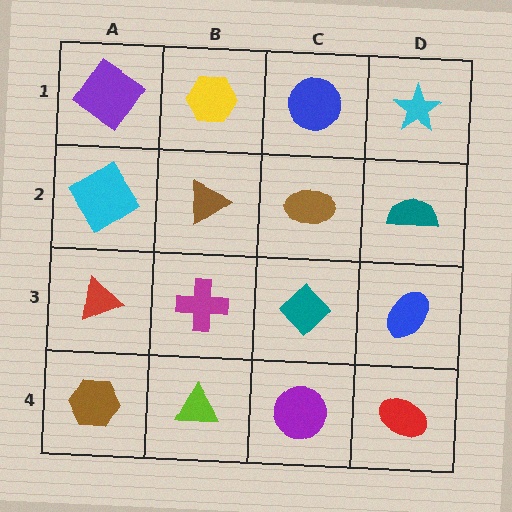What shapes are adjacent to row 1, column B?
A brown triangle (row 2, column B), a purple diamond (row 1, column A), a blue circle (row 1, column C).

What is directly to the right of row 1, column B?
A blue circle.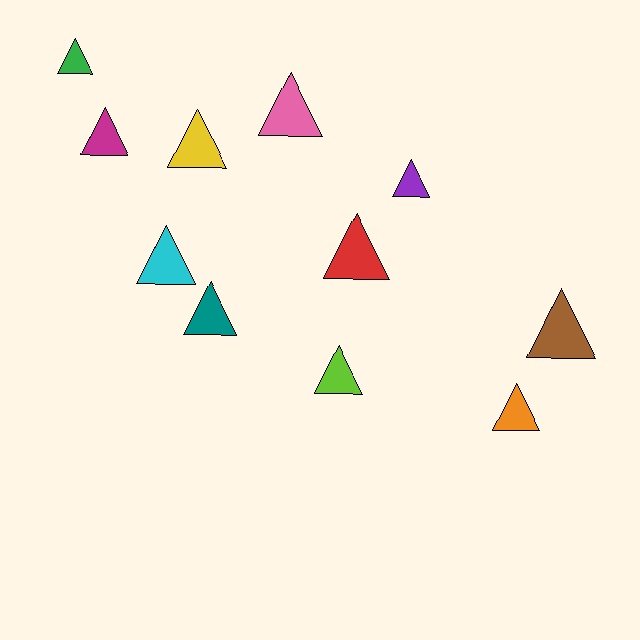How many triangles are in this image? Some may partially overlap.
There are 11 triangles.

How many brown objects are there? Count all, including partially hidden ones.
There is 1 brown object.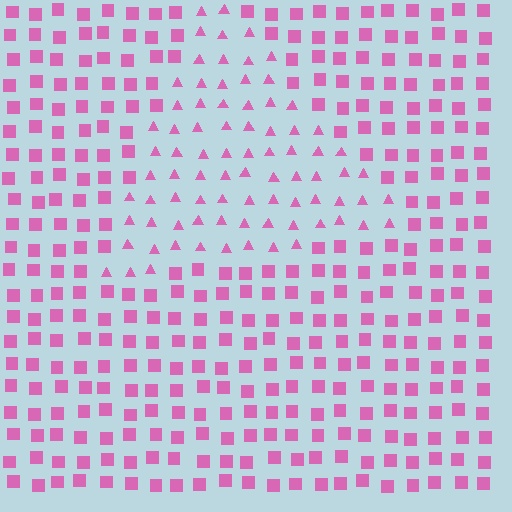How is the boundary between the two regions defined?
The boundary is defined by a change in element shape: triangles inside vs. squares outside. All elements share the same color and spacing.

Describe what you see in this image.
The image is filled with small pink elements arranged in a uniform grid. A triangle-shaped region contains triangles, while the surrounding area contains squares. The boundary is defined purely by the change in element shape.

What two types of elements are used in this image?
The image uses triangles inside the triangle region and squares outside it.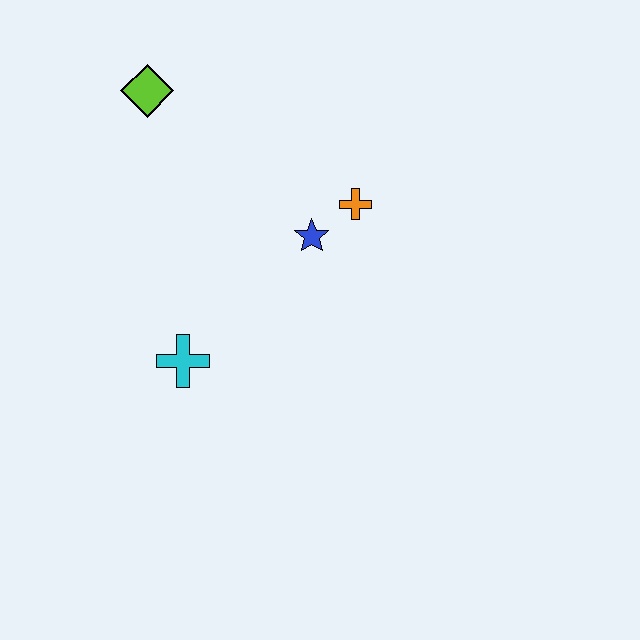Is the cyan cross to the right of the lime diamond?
Yes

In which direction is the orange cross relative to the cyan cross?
The orange cross is to the right of the cyan cross.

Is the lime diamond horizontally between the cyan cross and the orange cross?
No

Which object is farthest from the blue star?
The lime diamond is farthest from the blue star.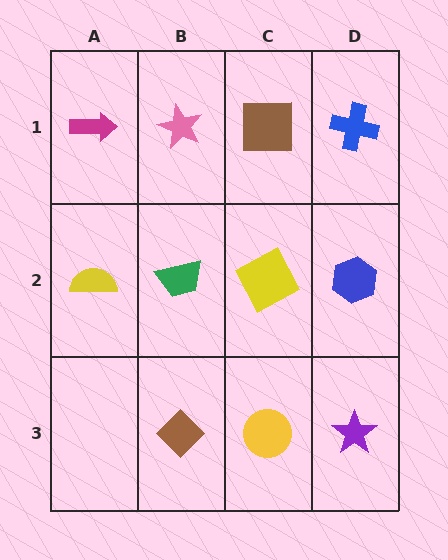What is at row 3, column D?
A purple star.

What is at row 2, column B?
A green trapezoid.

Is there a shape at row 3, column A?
No, that cell is empty.